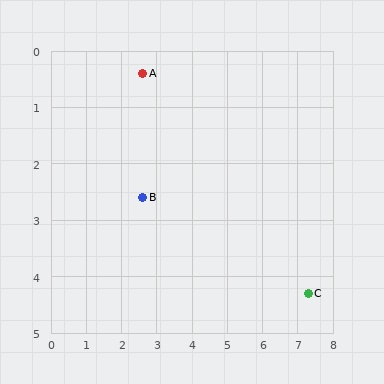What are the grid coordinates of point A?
Point A is at approximately (2.6, 0.4).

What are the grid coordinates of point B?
Point B is at approximately (2.6, 2.6).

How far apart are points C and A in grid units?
Points C and A are about 6.1 grid units apart.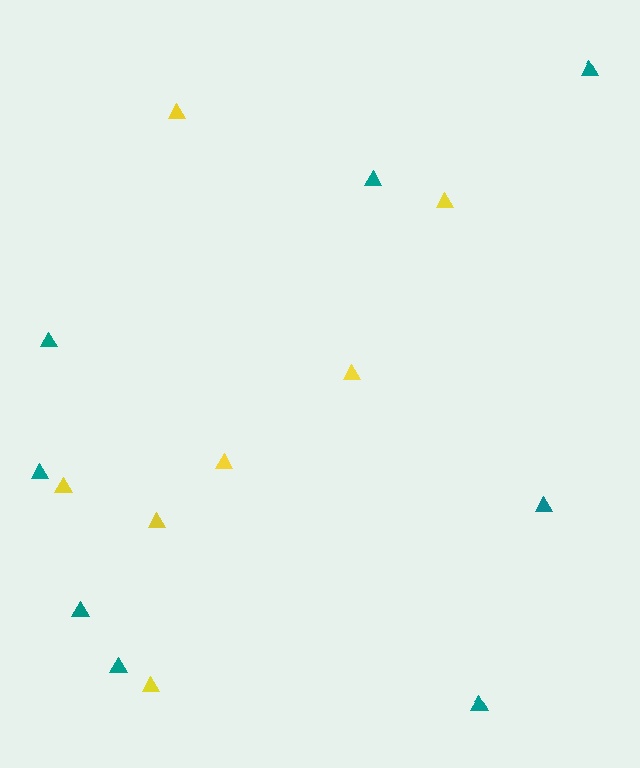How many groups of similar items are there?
There are 2 groups: one group of yellow triangles (7) and one group of teal triangles (8).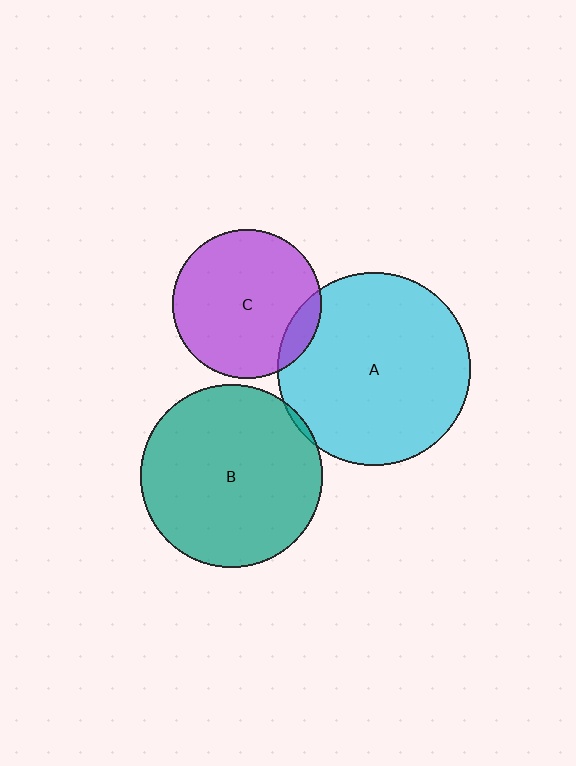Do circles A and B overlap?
Yes.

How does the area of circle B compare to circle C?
Approximately 1.5 times.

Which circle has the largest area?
Circle A (cyan).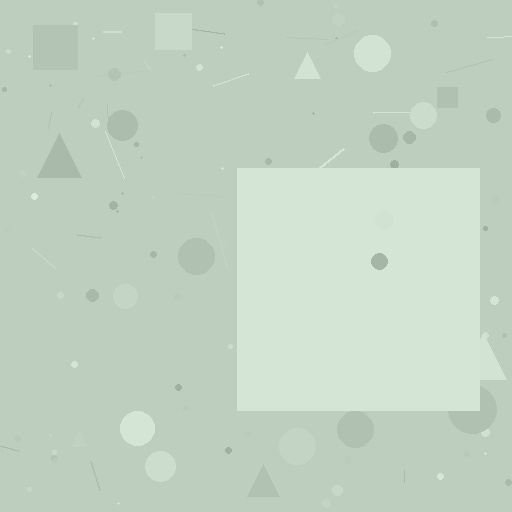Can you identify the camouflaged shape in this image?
The camouflaged shape is a square.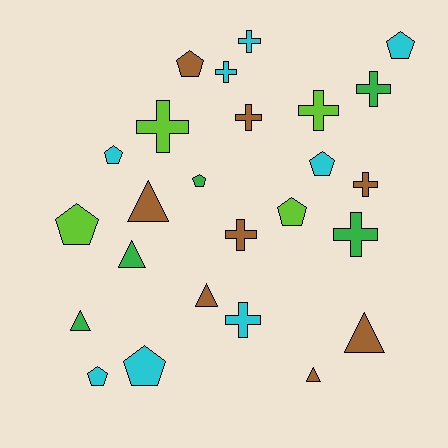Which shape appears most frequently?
Cross, with 10 objects.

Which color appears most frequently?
Brown, with 8 objects.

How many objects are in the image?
There are 25 objects.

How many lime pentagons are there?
There are 2 lime pentagons.